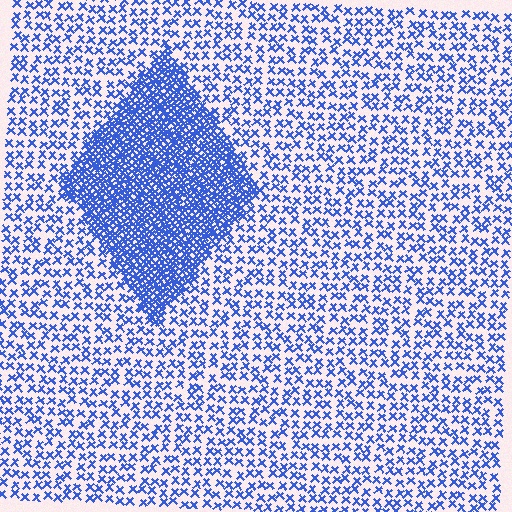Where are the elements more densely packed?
The elements are more densely packed inside the diamond boundary.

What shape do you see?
I see a diamond.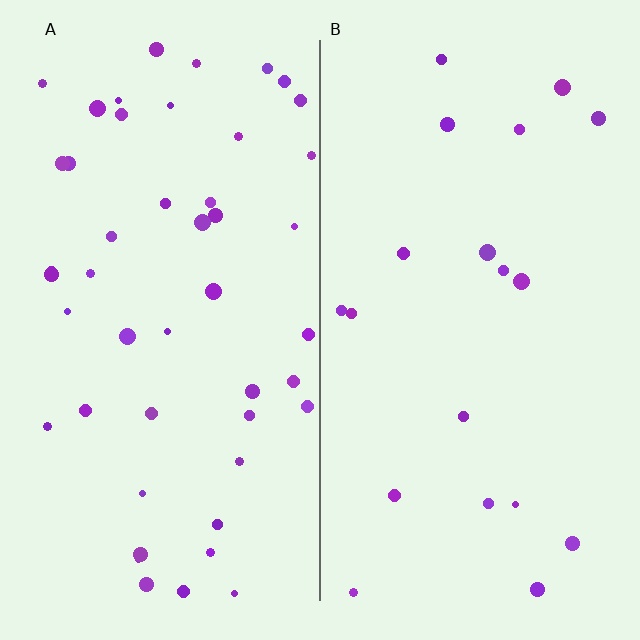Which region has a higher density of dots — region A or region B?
A (the left).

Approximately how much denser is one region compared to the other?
Approximately 2.5× — region A over region B.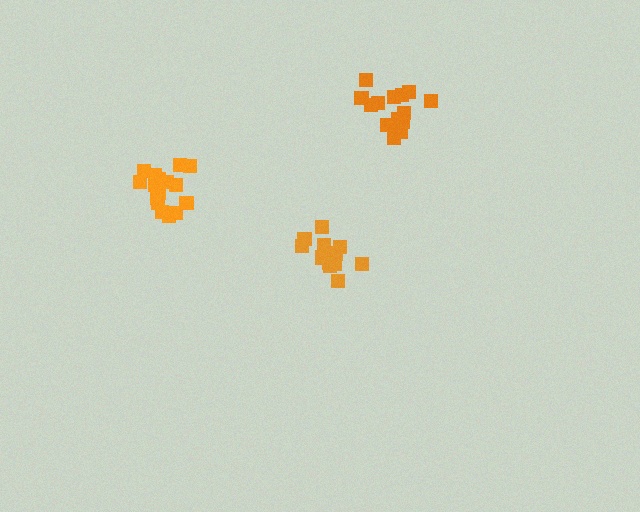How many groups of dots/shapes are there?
There are 3 groups.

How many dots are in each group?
Group 1: 16 dots, Group 2: 13 dots, Group 3: 15 dots (44 total).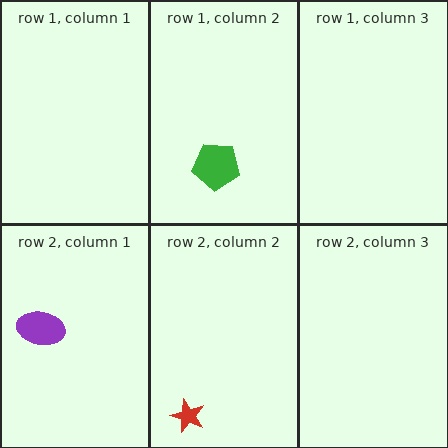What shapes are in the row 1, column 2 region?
The green pentagon.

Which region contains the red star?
The row 2, column 2 region.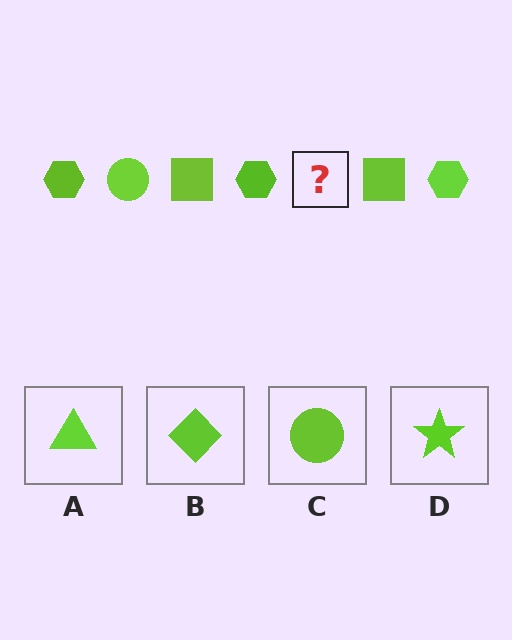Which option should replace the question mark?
Option C.